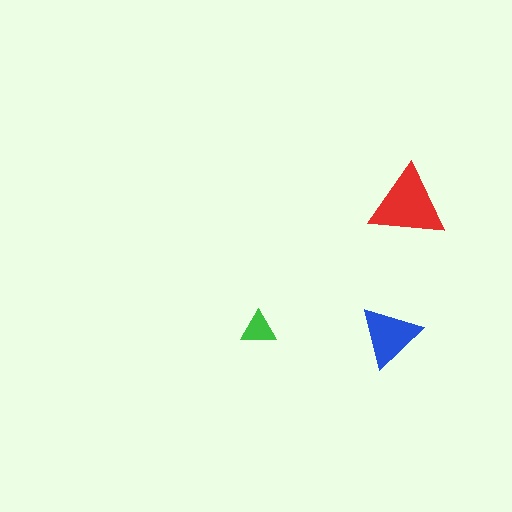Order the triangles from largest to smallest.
the red one, the blue one, the green one.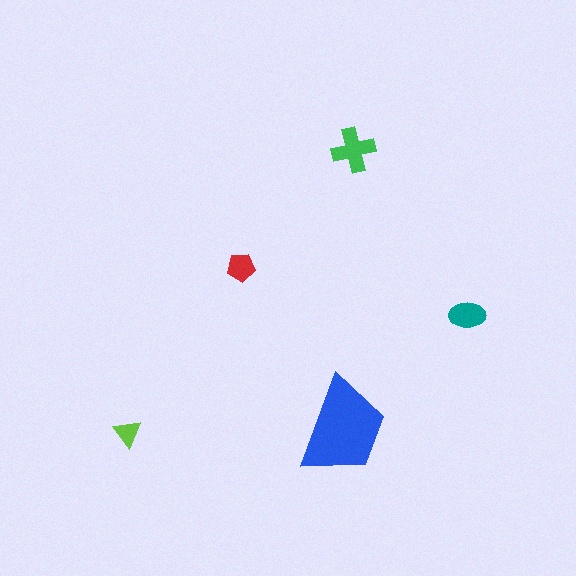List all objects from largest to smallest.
The blue trapezoid, the green cross, the teal ellipse, the red pentagon, the lime triangle.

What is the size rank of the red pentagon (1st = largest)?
4th.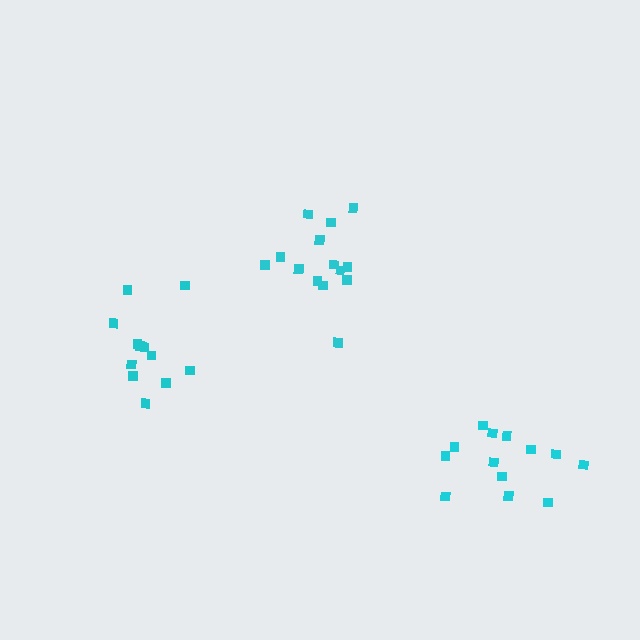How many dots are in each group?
Group 1: 14 dots, Group 2: 12 dots, Group 3: 13 dots (39 total).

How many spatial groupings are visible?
There are 3 spatial groupings.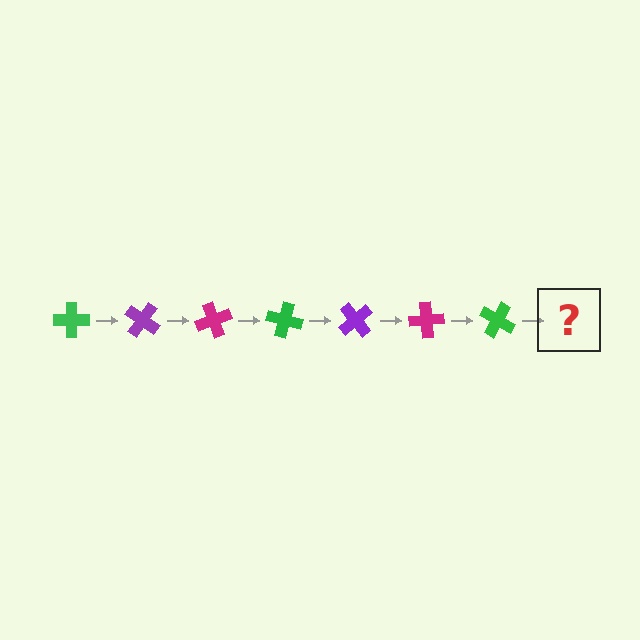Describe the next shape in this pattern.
It should be a purple cross, rotated 245 degrees from the start.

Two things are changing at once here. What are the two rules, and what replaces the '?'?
The two rules are that it rotates 35 degrees each step and the color cycles through green, purple, and magenta. The '?' should be a purple cross, rotated 245 degrees from the start.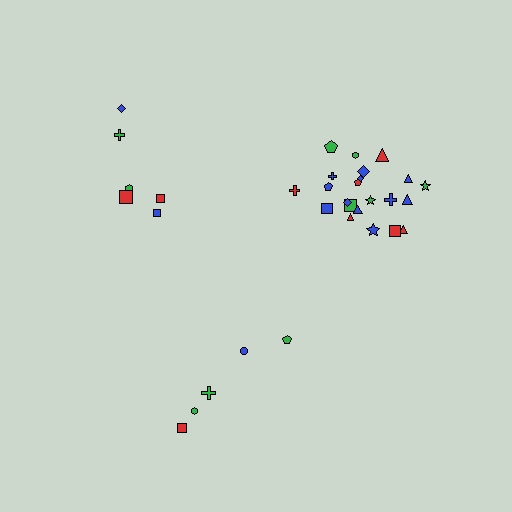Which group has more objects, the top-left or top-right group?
The top-right group.